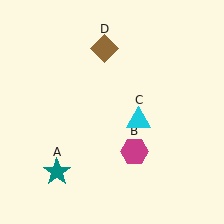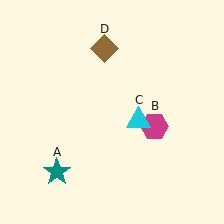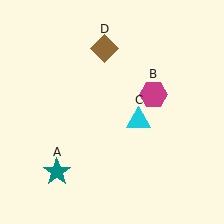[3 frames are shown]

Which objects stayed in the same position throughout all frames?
Teal star (object A) and cyan triangle (object C) and brown diamond (object D) remained stationary.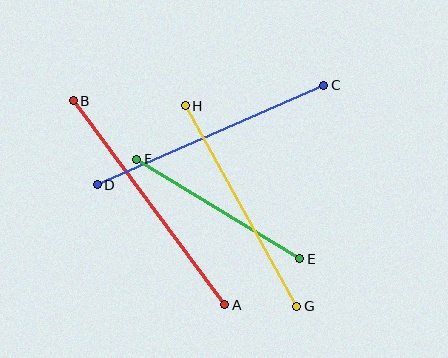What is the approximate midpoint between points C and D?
The midpoint is at approximately (211, 135) pixels.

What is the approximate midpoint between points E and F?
The midpoint is at approximately (218, 209) pixels.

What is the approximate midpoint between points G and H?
The midpoint is at approximately (241, 206) pixels.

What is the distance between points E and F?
The distance is approximately 191 pixels.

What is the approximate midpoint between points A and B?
The midpoint is at approximately (149, 203) pixels.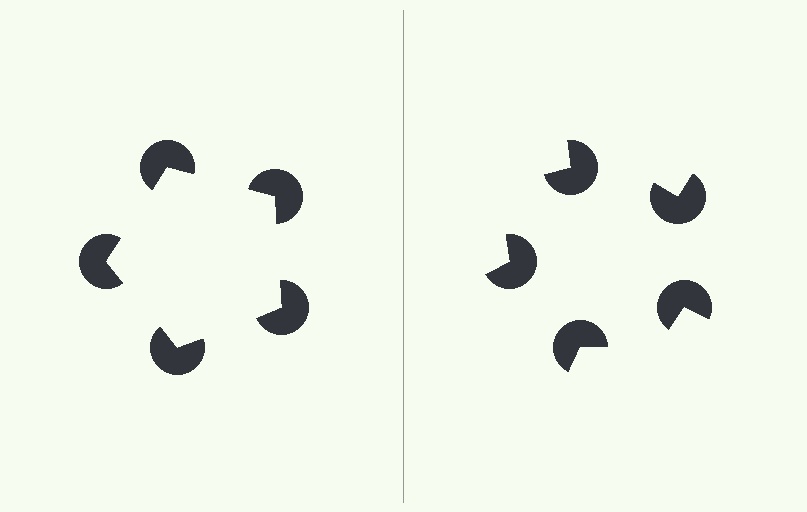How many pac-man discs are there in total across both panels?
10 — 5 on each side.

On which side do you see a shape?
An illusory pentagon appears on the left side. On the right side the wedge cuts are rotated, so no coherent shape forms.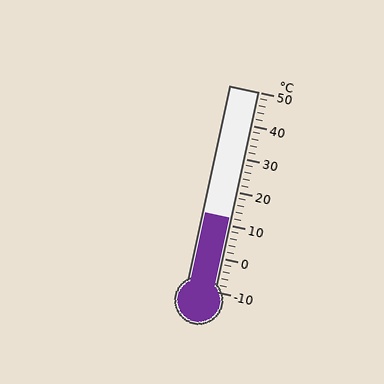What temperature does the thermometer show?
The thermometer shows approximately 12°C.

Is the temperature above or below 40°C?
The temperature is below 40°C.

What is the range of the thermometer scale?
The thermometer scale ranges from -10°C to 50°C.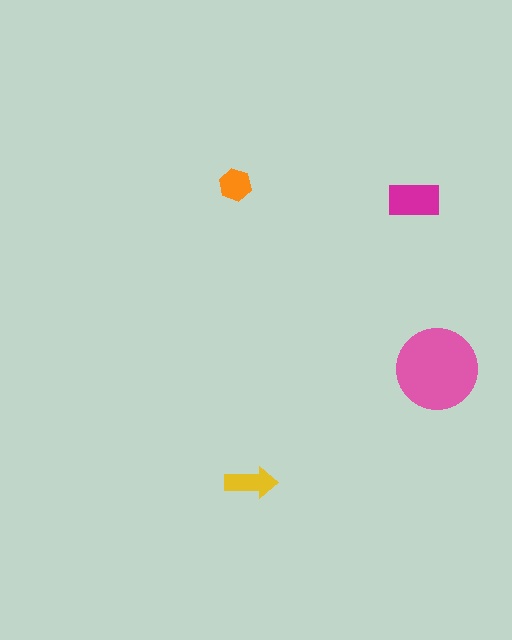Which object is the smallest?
The orange hexagon.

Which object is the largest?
The pink circle.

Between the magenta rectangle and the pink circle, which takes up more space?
The pink circle.